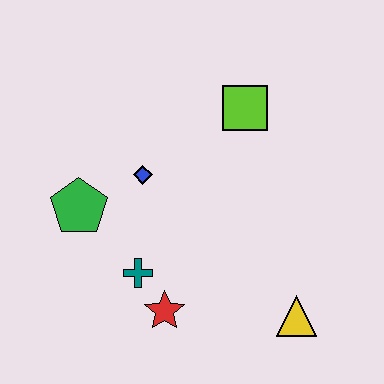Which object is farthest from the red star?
The lime square is farthest from the red star.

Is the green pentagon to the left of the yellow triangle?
Yes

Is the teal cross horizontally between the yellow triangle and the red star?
No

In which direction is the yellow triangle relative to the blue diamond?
The yellow triangle is to the right of the blue diamond.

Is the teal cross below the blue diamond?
Yes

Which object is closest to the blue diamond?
The green pentagon is closest to the blue diamond.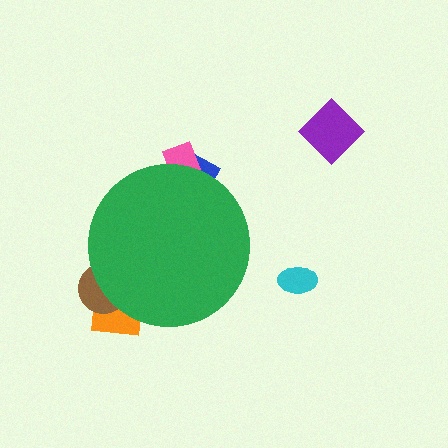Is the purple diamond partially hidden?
No, the purple diamond is fully visible.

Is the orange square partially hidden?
Yes, the orange square is partially hidden behind the green circle.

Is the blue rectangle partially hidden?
Yes, the blue rectangle is partially hidden behind the green circle.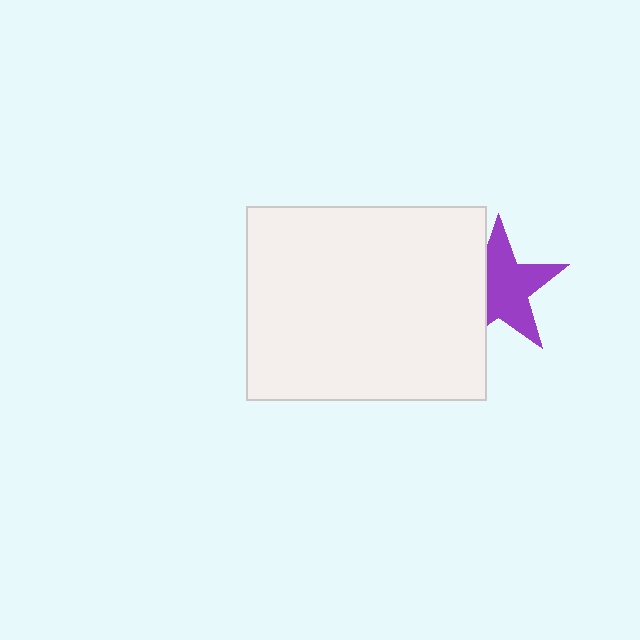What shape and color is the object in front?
The object in front is a white rectangle.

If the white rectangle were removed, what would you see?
You would see the complete purple star.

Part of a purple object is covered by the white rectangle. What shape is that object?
It is a star.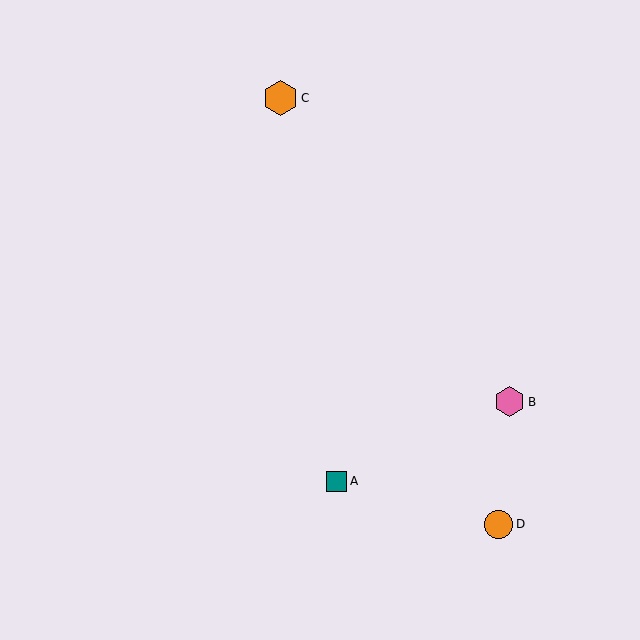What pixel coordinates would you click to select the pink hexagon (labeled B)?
Click at (510, 402) to select the pink hexagon B.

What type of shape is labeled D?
Shape D is an orange circle.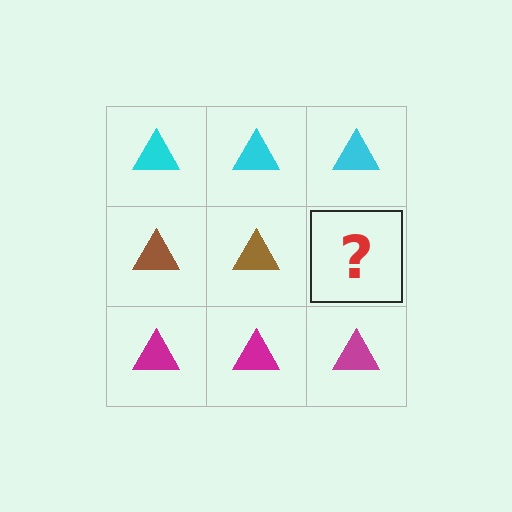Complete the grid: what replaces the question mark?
The question mark should be replaced with a brown triangle.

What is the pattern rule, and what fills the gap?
The rule is that each row has a consistent color. The gap should be filled with a brown triangle.